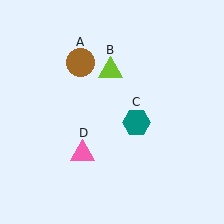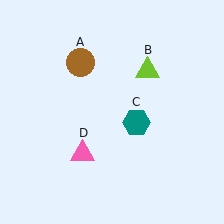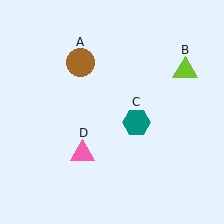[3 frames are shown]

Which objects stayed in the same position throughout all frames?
Brown circle (object A) and teal hexagon (object C) and pink triangle (object D) remained stationary.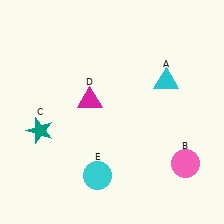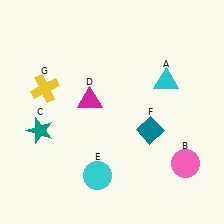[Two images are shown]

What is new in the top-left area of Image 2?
A yellow cross (G) was added in the top-left area of Image 2.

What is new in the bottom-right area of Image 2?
A teal diamond (F) was added in the bottom-right area of Image 2.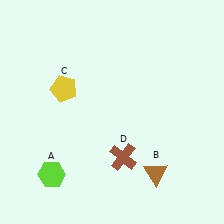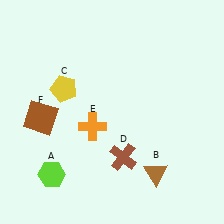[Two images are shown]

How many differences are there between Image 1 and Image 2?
There are 2 differences between the two images.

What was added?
An orange cross (E), a brown square (F) were added in Image 2.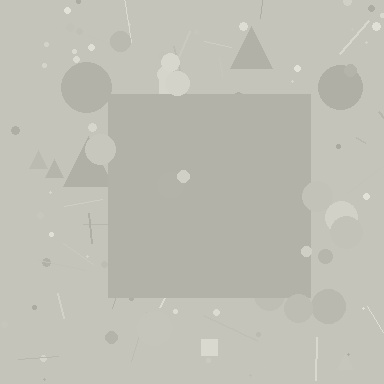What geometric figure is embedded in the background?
A square is embedded in the background.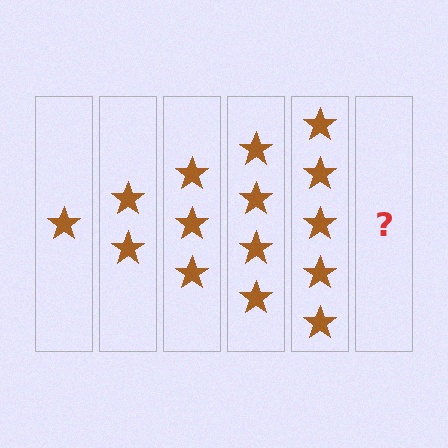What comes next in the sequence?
The next element should be 6 stars.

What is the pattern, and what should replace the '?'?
The pattern is that each step adds one more star. The '?' should be 6 stars.